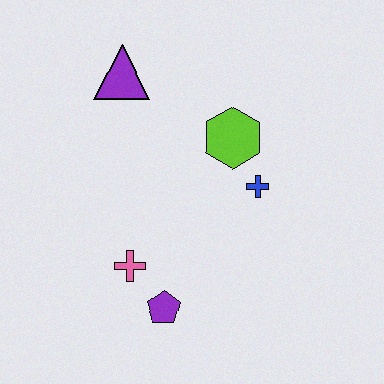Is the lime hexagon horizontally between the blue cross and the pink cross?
Yes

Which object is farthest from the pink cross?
The purple triangle is farthest from the pink cross.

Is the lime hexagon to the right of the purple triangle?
Yes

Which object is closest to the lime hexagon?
The blue cross is closest to the lime hexagon.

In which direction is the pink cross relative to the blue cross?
The pink cross is to the left of the blue cross.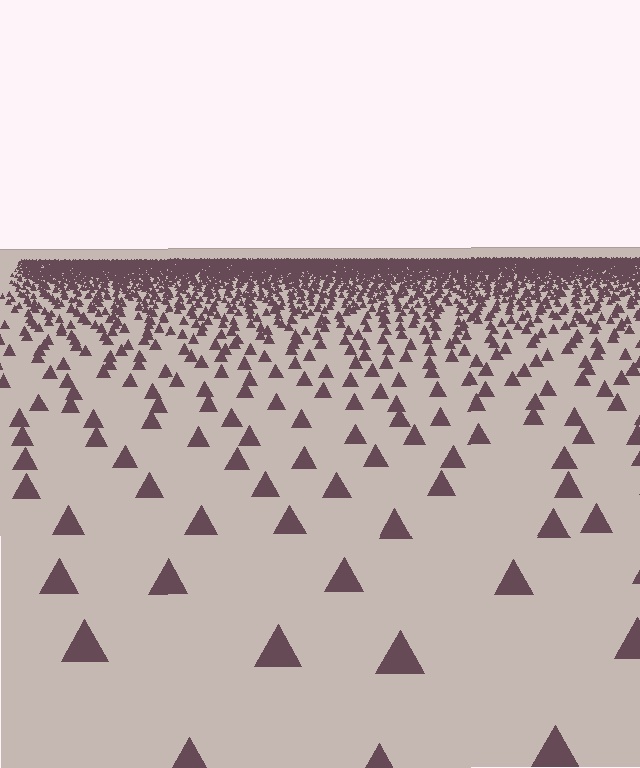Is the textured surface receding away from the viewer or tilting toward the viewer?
The surface is receding away from the viewer. Texture elements get smaller and denser toward the top.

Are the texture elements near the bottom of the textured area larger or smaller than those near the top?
Larger. Near the bottom, elements are closer to the viewer and appear at a bigger on-screen size.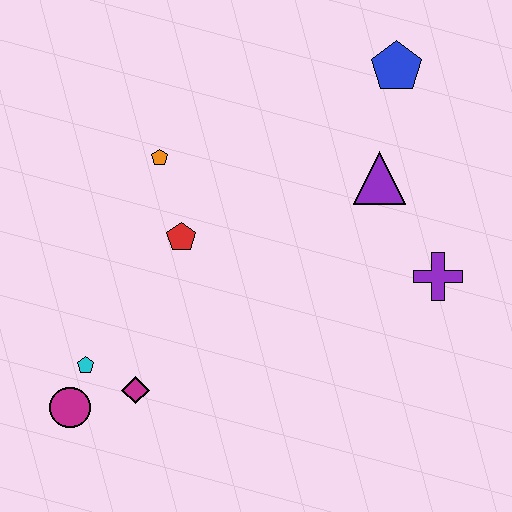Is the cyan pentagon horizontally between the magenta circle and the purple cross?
Yes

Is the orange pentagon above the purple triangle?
Yes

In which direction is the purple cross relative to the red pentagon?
The purple cross is to the right of the red pentagon.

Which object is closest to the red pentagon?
The orange pentagon is closest to the red pentagon.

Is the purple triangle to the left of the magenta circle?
No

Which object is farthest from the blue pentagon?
The magenta circle is farthest from the blue pentagon.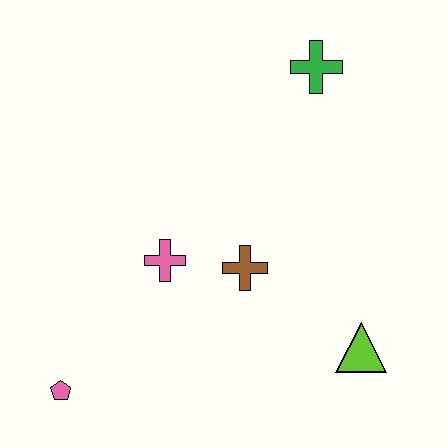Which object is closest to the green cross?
The brown cross is closest to the green cross.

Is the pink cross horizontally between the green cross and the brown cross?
No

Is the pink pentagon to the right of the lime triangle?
No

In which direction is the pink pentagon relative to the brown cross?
The pink pentagon is to the left of the brown cross.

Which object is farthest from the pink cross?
The green cross is farthest from the pink cross.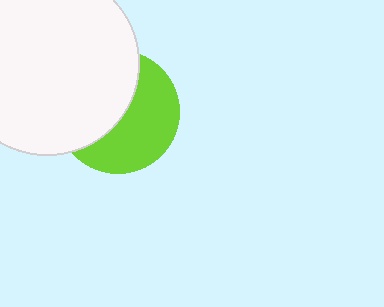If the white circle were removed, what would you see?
You would see the complete lime circle.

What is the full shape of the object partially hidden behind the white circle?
The partially hidden object is a lime circle.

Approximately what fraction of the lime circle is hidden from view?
Roughly 50% of the lime circle is hidden behind the white circle.